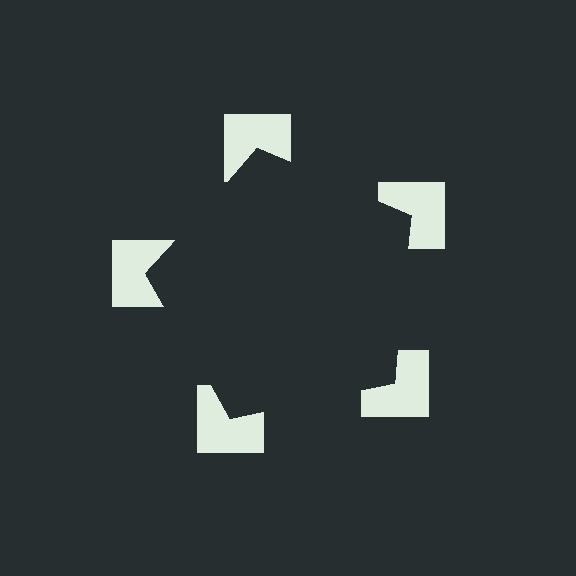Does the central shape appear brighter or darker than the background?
It typically appears slightly darker than the background, even though no actual brightness change is drawn.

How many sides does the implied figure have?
5 sides.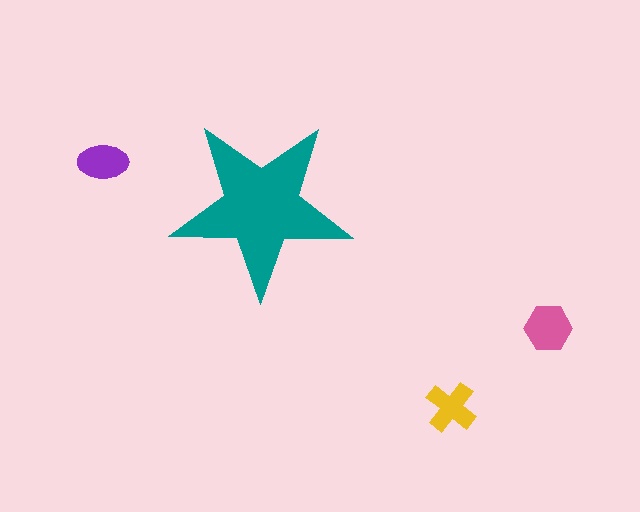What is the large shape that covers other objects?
A teal star.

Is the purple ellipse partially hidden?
No, the purple ellipse is fully visible.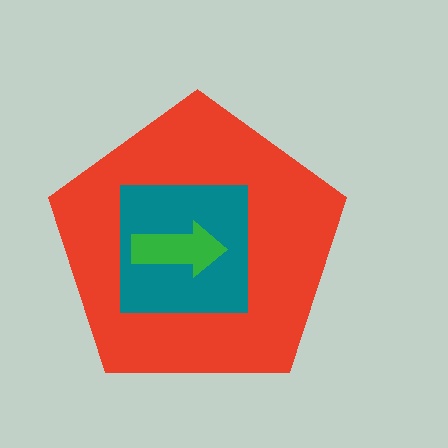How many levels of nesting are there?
3.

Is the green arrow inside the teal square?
Yes.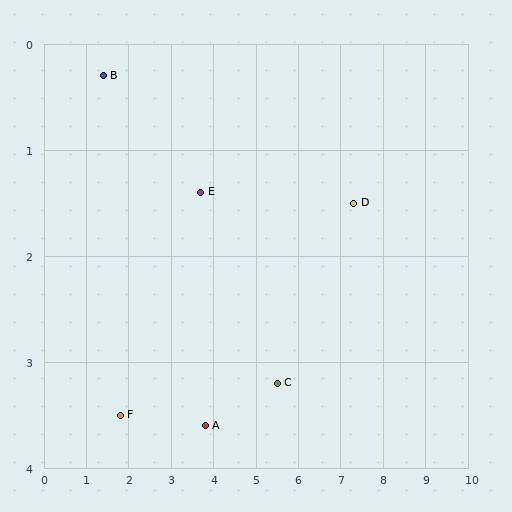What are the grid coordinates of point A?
Point A is at approximately (3.8, 3.6).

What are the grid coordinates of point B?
Point B is at approximately (1.4, 0.3).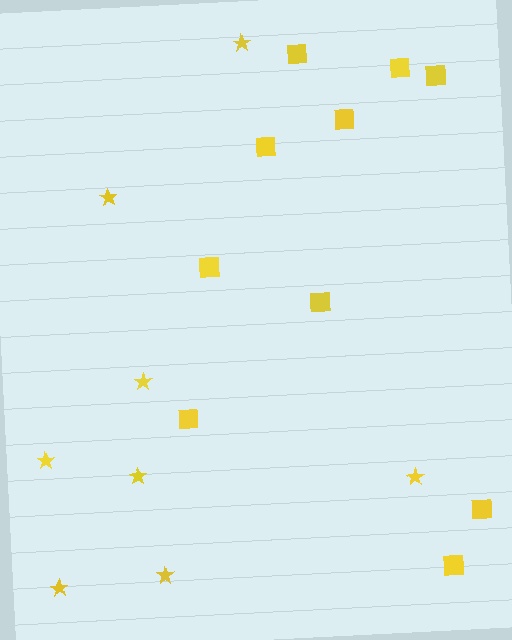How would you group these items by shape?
There are 2 groups: one group of squares (10) and one group of stars (8).